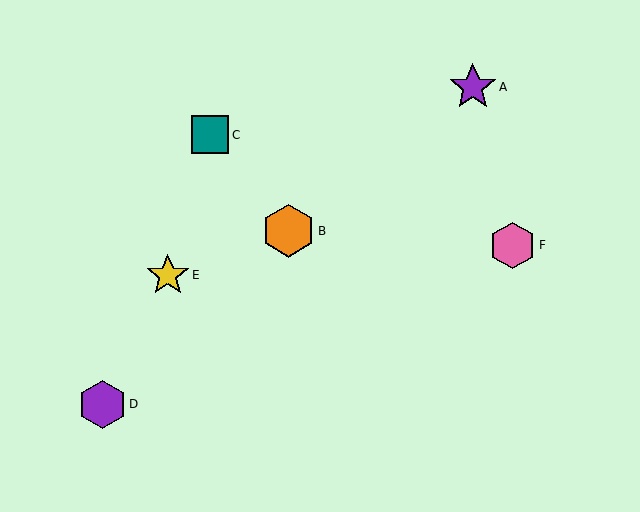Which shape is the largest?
The orange hexagon (labeled B) is the largest.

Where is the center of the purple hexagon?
The center of the purple hexagon is at (102, 404).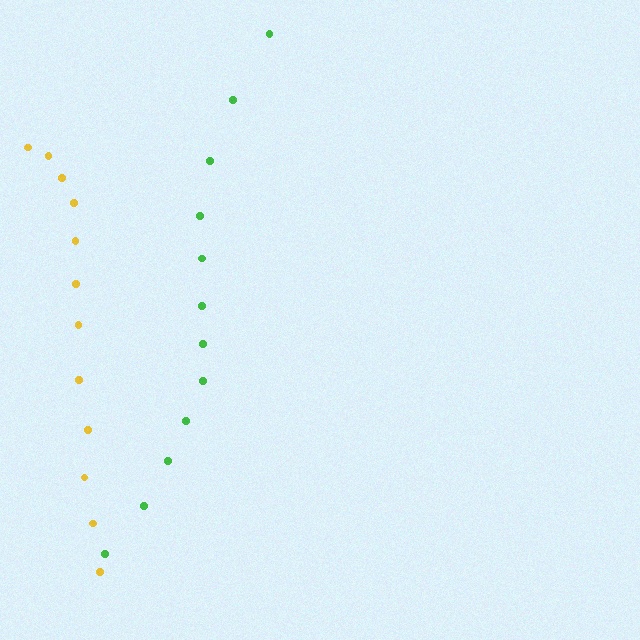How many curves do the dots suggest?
There are 2 distinct paths.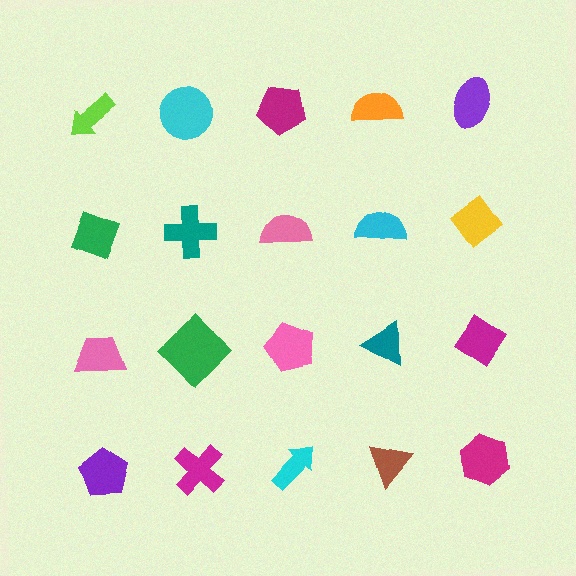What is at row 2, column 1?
A green diamond.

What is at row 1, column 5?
A purple ellipse.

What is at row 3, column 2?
A green diamond.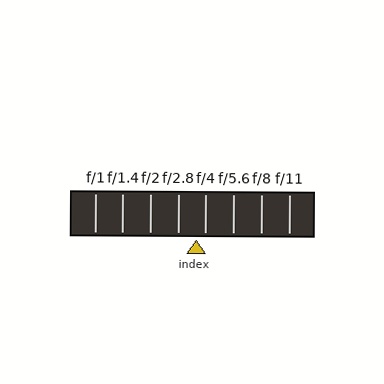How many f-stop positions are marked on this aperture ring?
There are 8 f-stop positions marked.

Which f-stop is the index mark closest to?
The index mark is closest to f/4.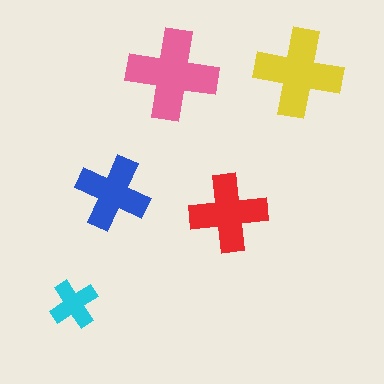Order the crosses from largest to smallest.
the pink one, the yellow one, the red one, the blue one, the cyan one.